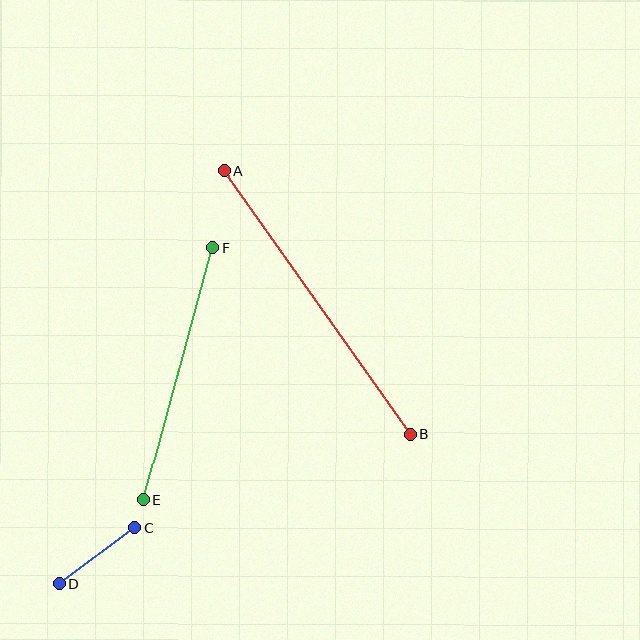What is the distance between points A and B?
The distance is approximately 323 pixels.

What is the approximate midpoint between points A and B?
The midpoint is at approximately (317, 302) pixels.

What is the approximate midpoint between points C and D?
The midpoint is at approximately (97, 556) pixels.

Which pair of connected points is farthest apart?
Points A and B are farthest apart.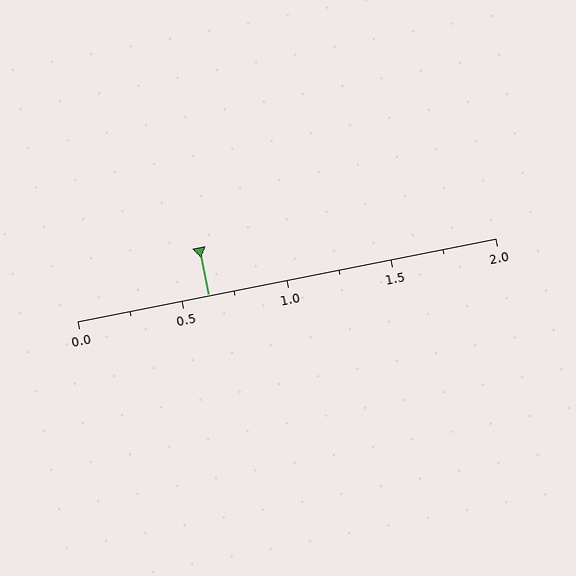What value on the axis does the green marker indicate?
The marker indicates approximately 0.62.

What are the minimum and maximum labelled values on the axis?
The axis runs from 0.0 to 2.0.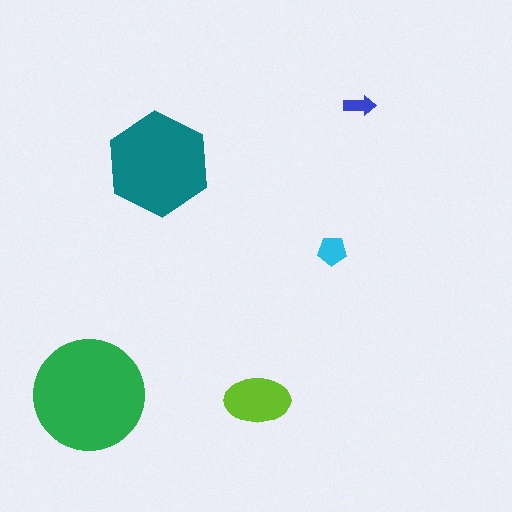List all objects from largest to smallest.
The green circle, the teal hexagon, the lime ellipse, the cyan pentagon, the blue arrow.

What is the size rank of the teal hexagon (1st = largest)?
2nd.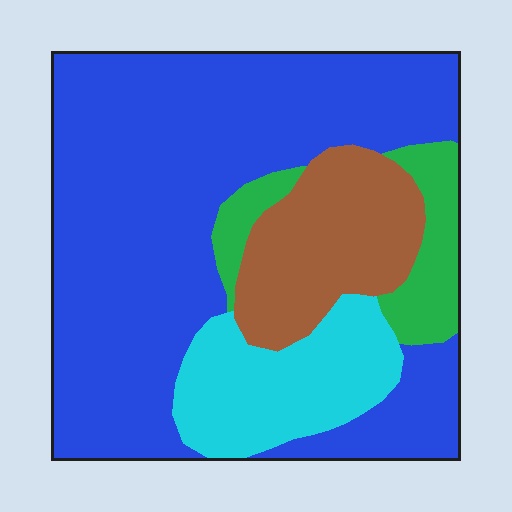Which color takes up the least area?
Green, at roughly 10%.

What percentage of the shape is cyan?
Cyan takes up about one sixth (1/6) of the shape.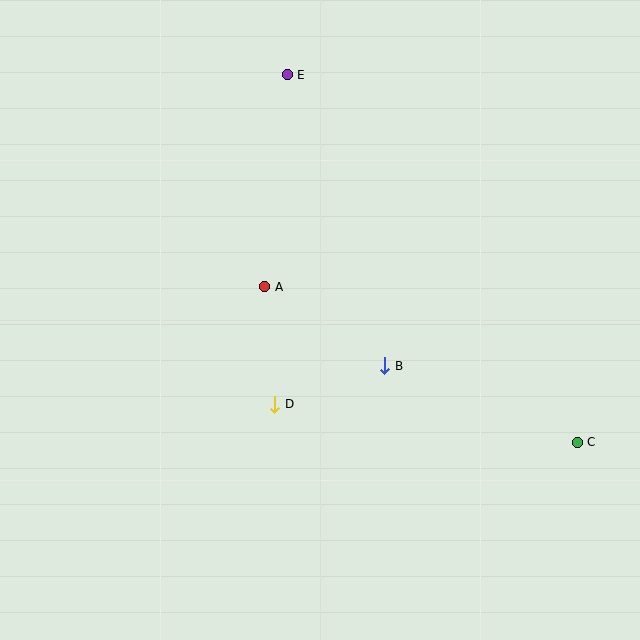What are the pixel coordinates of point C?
Point C is at (577, 442).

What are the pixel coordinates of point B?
Point B is at (385, 366).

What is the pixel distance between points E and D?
The distance between E and D is 330 pixels.